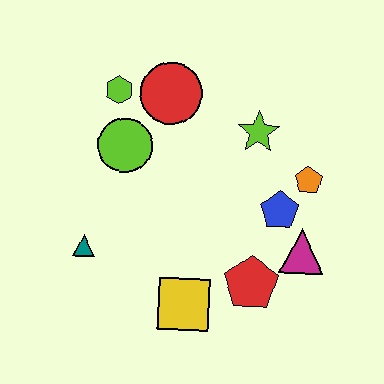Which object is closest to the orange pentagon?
The blue pentagon is closest to the orange pentagon.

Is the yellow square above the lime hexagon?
No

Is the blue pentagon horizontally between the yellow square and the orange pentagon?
Yes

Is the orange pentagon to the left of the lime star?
No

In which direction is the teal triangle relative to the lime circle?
The teal triangle is below the lime circle.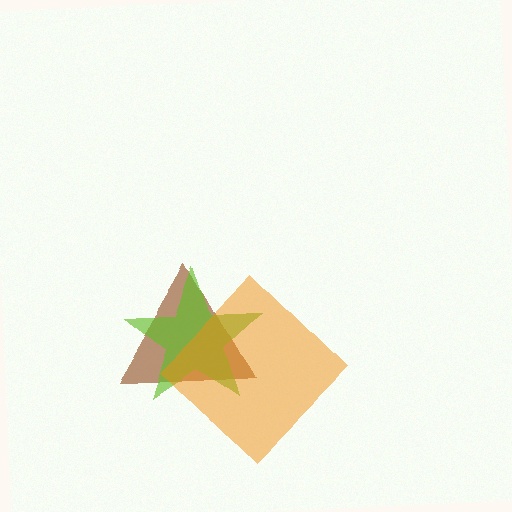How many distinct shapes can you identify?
There are 3 distinct shapes: a brown triangle, a lime star, an orange diamond.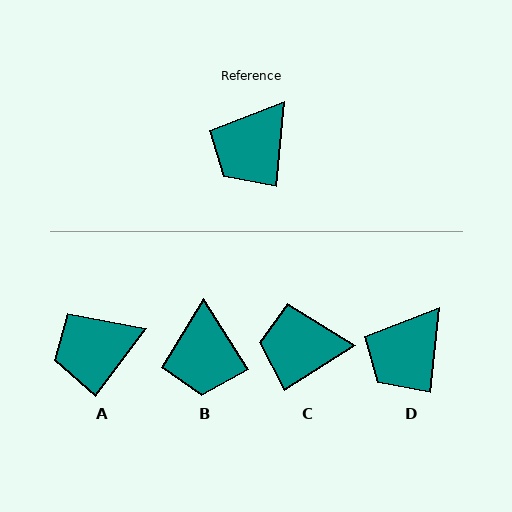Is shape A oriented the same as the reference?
No, it is off by about 31 degrees.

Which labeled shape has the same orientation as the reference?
D.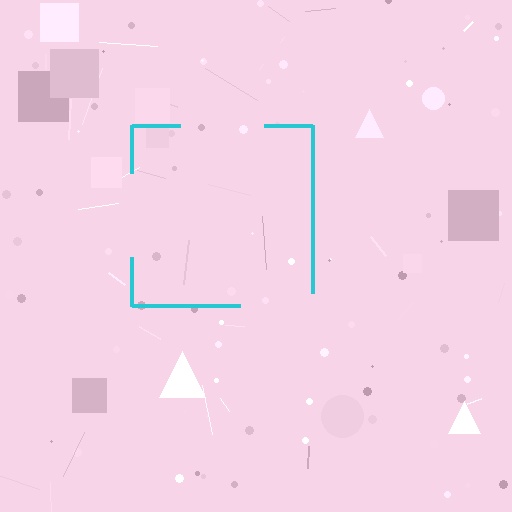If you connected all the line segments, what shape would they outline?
They would outline a square.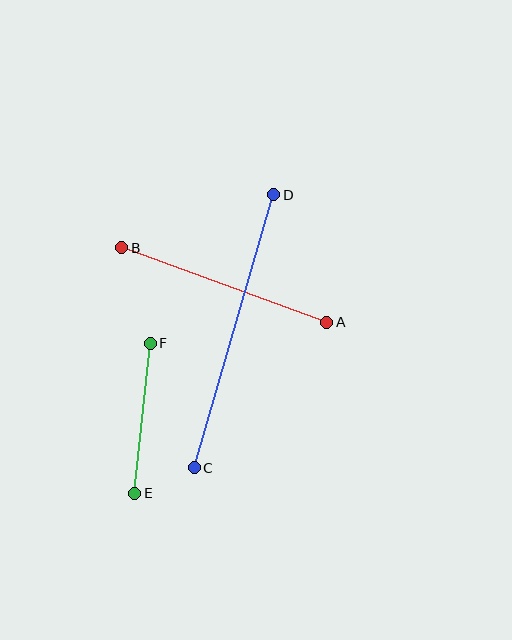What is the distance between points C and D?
The distance is approximately 284 pixels.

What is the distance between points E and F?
The distance is approximately 151 pixels.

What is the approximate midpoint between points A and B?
The midpoint is at approximately (224, 285) pixels.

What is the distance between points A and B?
The distance is approximately 218 pixels.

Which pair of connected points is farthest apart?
Points C and D are farthest apart.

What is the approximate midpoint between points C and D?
The midpoint is at approximately (234, 331) pixels.